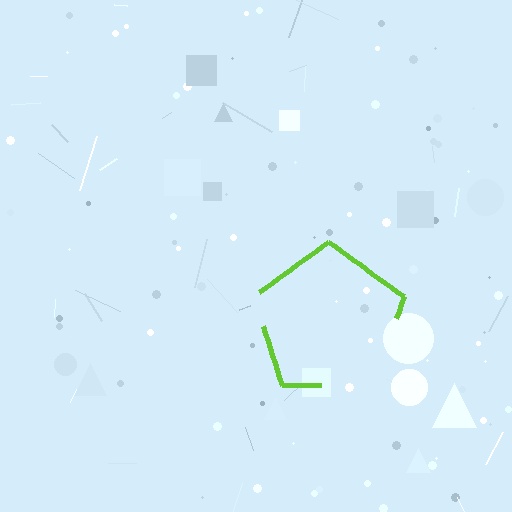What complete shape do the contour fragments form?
The contour fragments form a pentagon.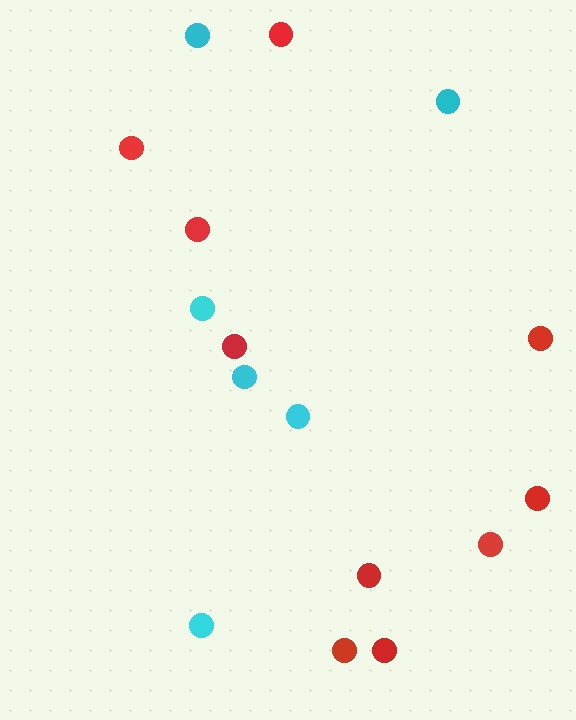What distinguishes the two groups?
There are 2 groups: one group of red circles (10) and one group of cyan circles (6).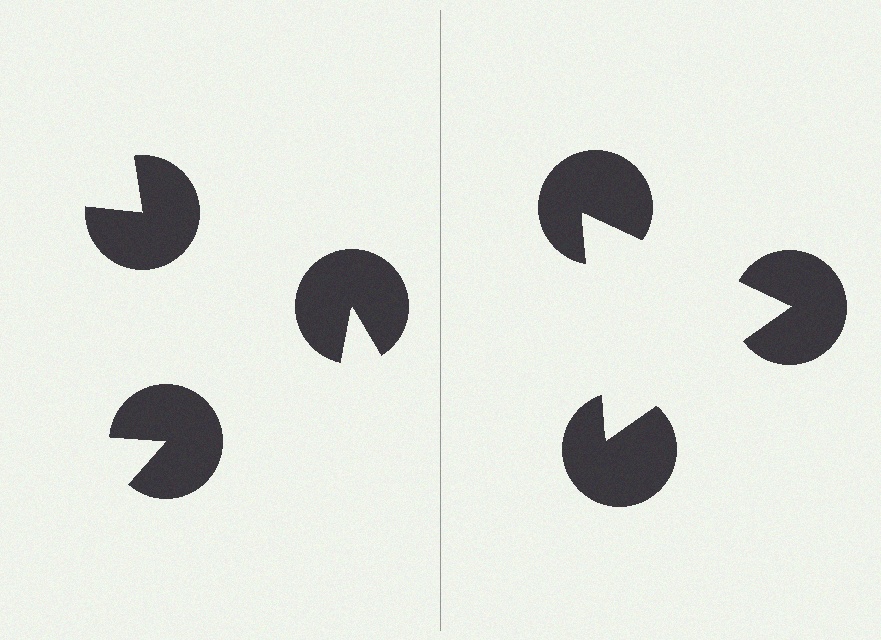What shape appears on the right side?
An illusory triangle.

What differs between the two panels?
The pac-man discs are positioned identically on both sides; only the wedge orientations differ. On the right they align to a triangle; on the left they are misaligned.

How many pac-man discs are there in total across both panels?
6 — 3 on each side.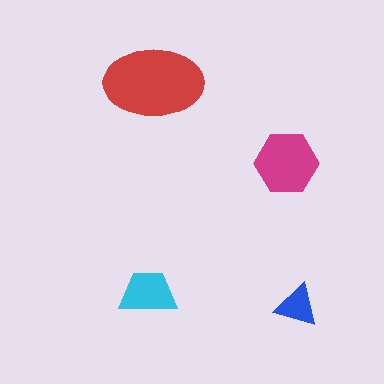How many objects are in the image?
There are 4 objects in the image.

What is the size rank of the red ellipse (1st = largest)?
1st.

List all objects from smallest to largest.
The blue triangle, the cyan trapezoid, the magenta hexagon, the red ellipse.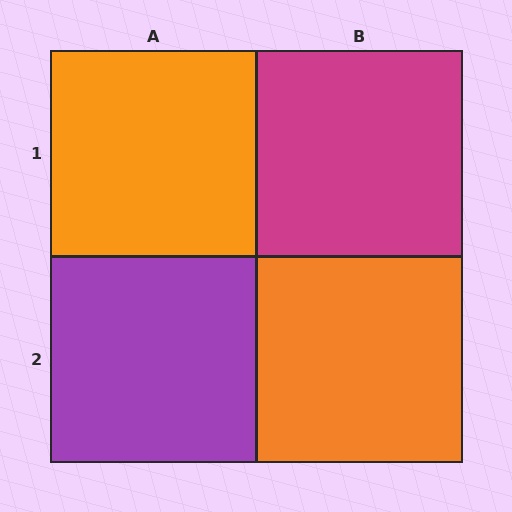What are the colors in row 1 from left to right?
Orange, magenta.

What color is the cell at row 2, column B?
Orange.